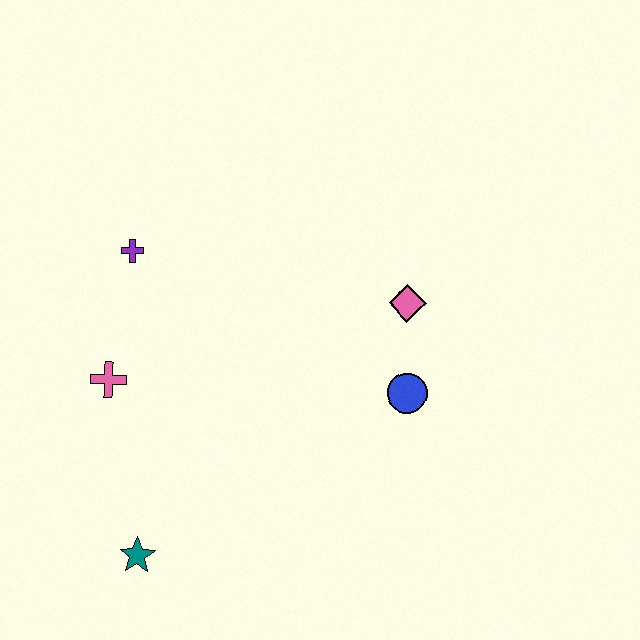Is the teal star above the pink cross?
No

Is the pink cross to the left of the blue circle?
Yes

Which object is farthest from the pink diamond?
The teal star is farthest from the pink diamond.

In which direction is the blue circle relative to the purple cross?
The blue circle is to the right of the purple cross.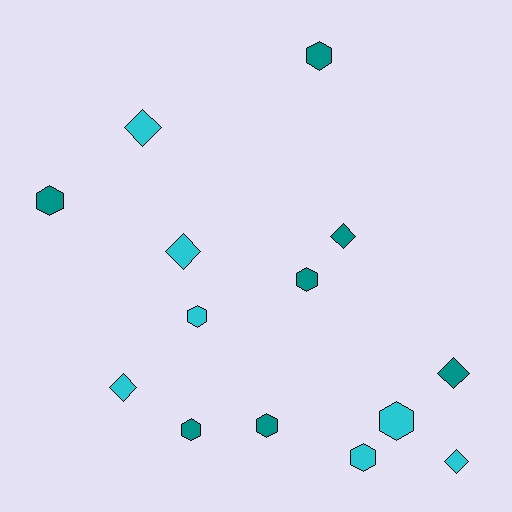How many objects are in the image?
There are 14 objects.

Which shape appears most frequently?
Hexagon, with 8 objects.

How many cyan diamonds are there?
There are 4 cyan diamonds.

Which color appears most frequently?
Cyan, with 7 objects.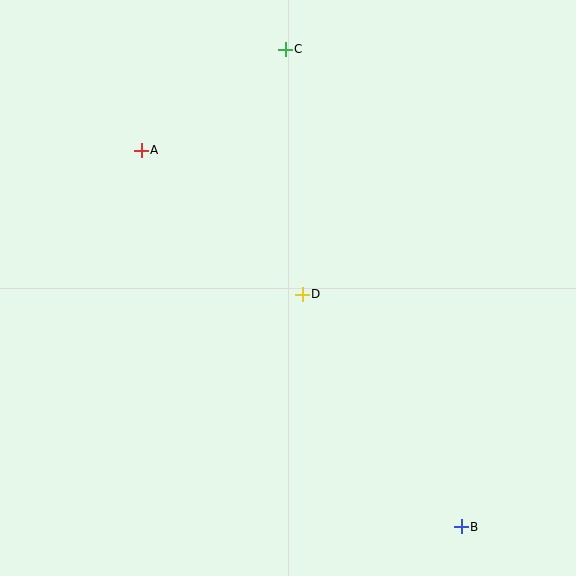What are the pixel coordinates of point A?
Point A is at (141, 150).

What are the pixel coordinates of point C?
Point C is at (285, 49).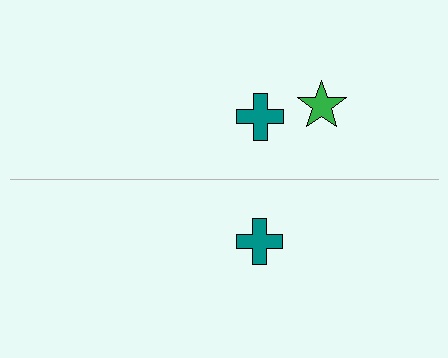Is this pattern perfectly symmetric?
No, the pattern is not perfectly symmetric. A green star is missing from the bottom side.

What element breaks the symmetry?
A green star is missing from the bottom side.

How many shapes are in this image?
There are 3 shapes in this image.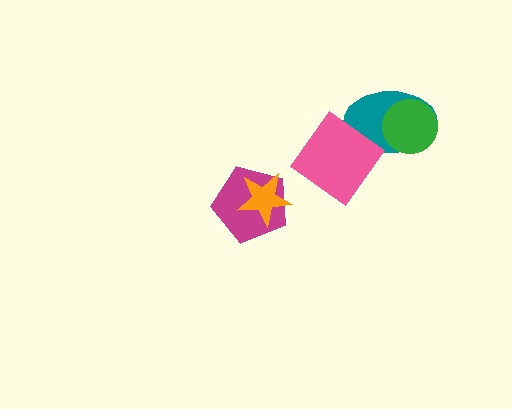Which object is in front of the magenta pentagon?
The orange star is in front of the magenta pentagon.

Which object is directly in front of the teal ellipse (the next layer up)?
The green circle is directly in front of the teal ellipse.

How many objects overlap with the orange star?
1 object overlaps with the orange star.